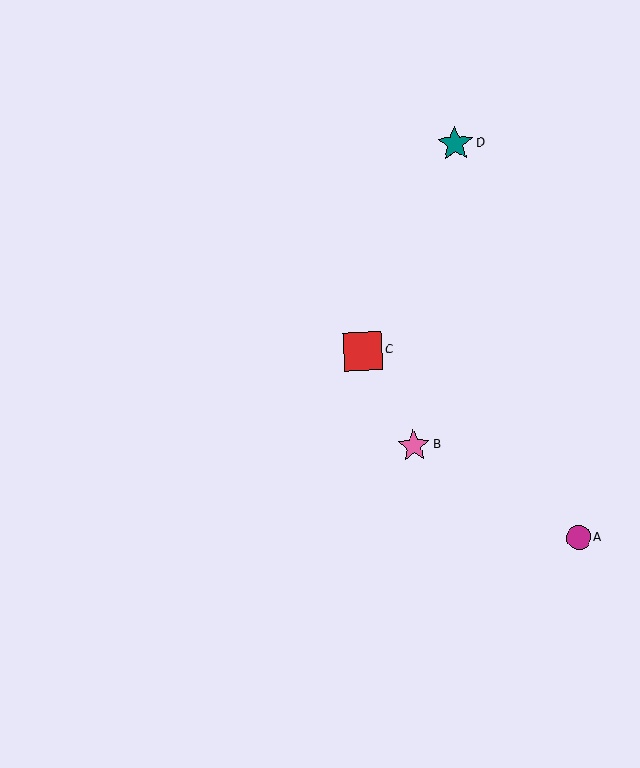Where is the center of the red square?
The center of the red square is at (363, 351).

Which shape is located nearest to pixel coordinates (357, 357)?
The red square (labeled C) at (363, 351) is nearest to that location.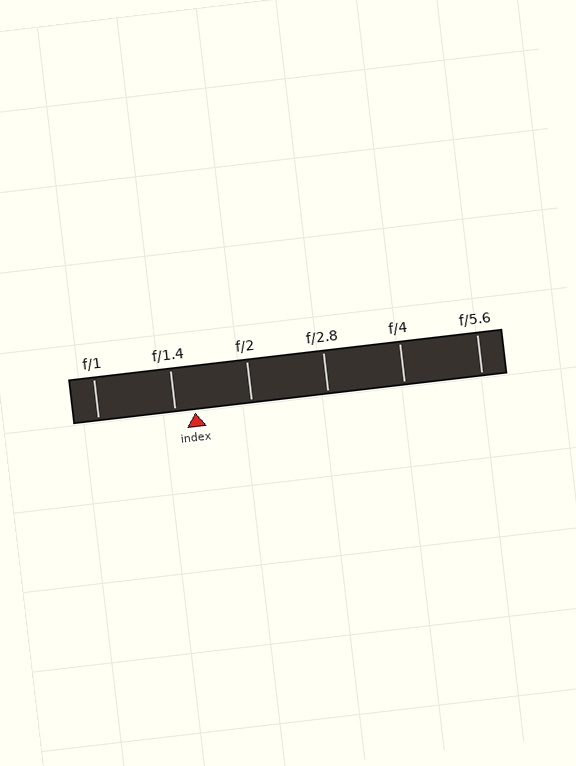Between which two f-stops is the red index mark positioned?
The index mark is between f/1.4 and f/2.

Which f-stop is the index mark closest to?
The index mark is closest to f/1.4.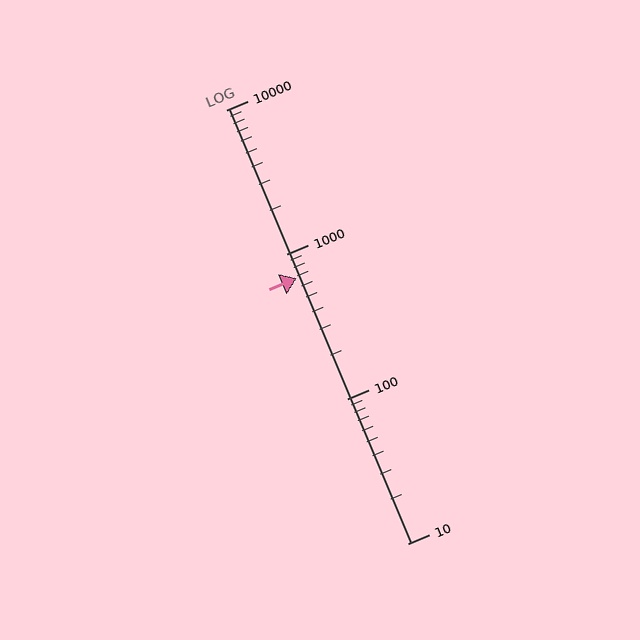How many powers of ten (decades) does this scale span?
The scale spans 3 decades, from 10 to 10000.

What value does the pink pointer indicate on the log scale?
The pointer indicates approximately 680.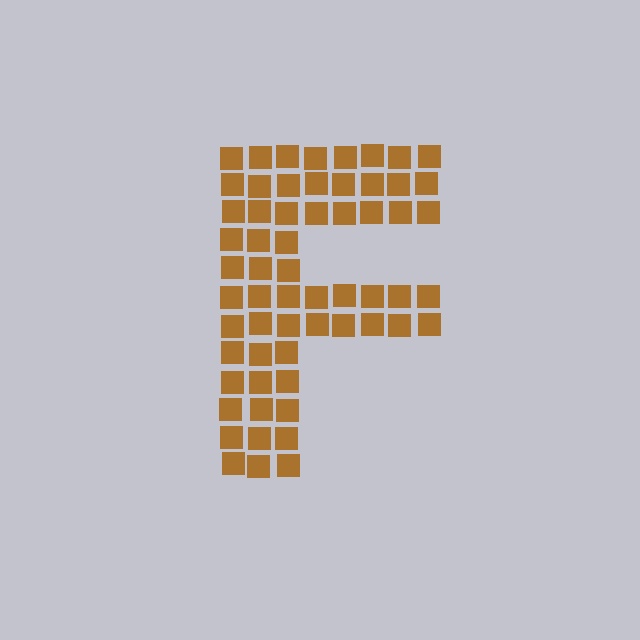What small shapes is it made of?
It is made of small squares.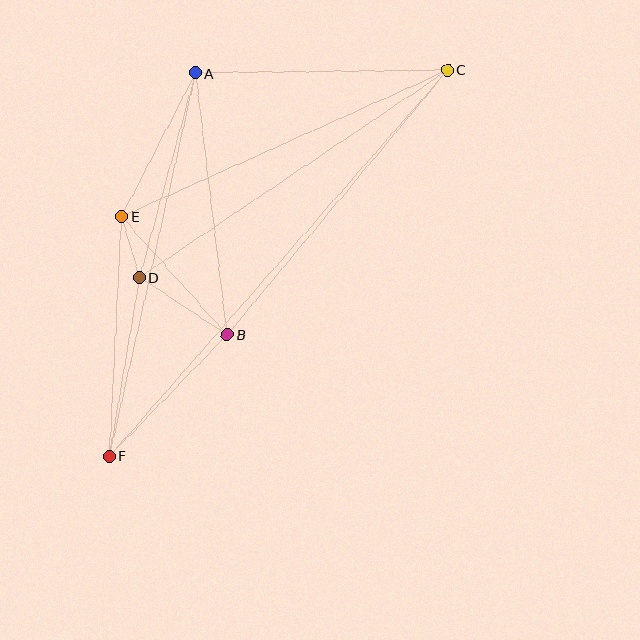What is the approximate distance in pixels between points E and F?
The distance between E and F is approximately 240 pixels.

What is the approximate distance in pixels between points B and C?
The distance between B and C is approximately 344 pixels.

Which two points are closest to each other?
Points D and E are closest to each other.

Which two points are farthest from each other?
Points C and F are farthest from each other.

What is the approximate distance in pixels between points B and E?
The distance between B and E is approximately 159 pixels.